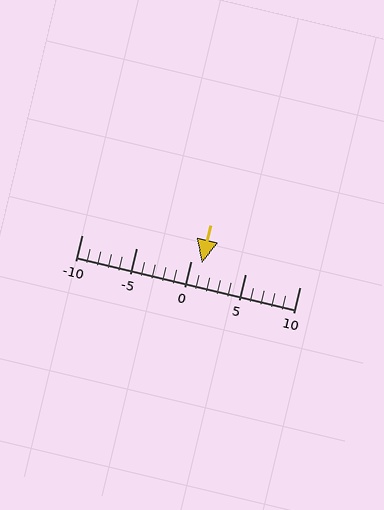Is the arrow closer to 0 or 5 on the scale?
The arrow is closer to 0.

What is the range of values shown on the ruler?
The ruler shows values from -10 to 10.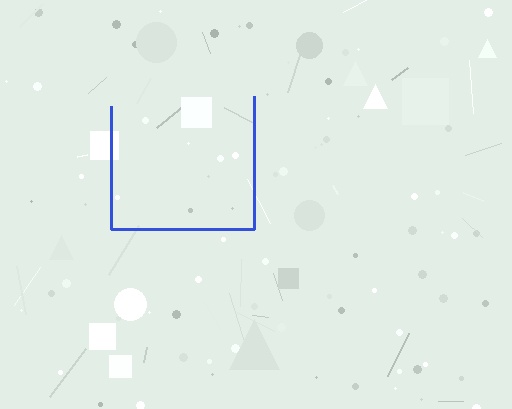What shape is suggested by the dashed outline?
The dashed outline suggests a square.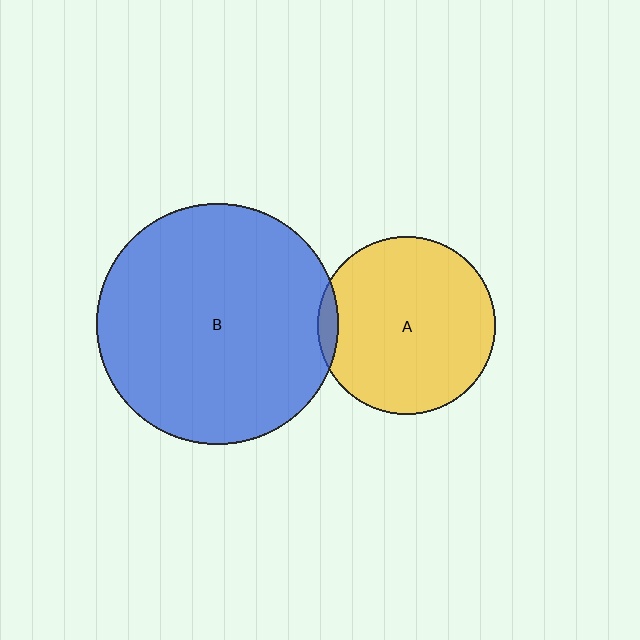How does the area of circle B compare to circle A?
Approximately 1.8 times.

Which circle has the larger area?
Circle B (blue).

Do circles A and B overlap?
Yes.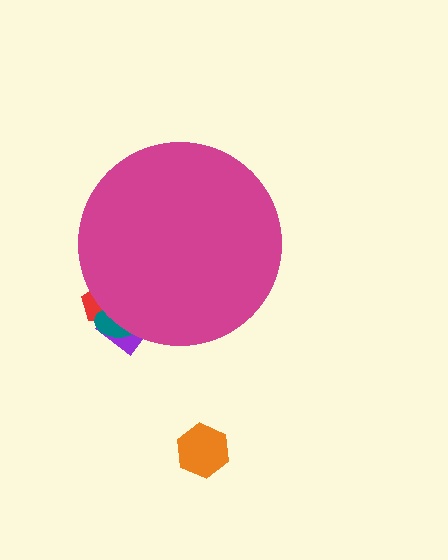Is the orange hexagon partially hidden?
No, the orange hexagon is fully visible.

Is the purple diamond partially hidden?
Yes, the purple diamond is partially hidden behind the magenta circle.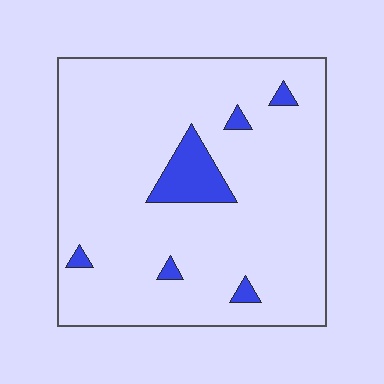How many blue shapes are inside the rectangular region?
6.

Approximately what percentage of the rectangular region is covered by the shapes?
Approximately 10%.